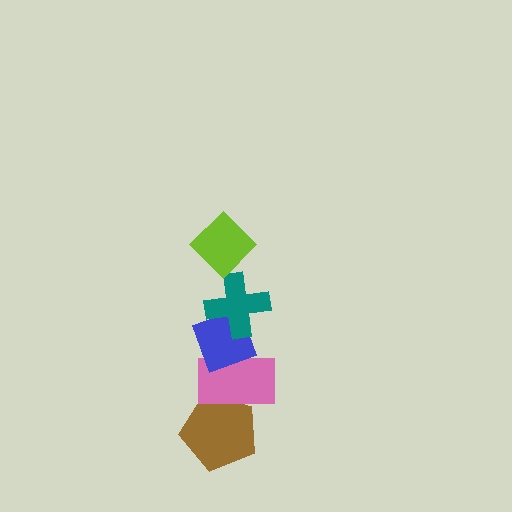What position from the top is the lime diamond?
The lime diamond is 1st from the top.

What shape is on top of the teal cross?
The lime diamond is on top of the teal cross.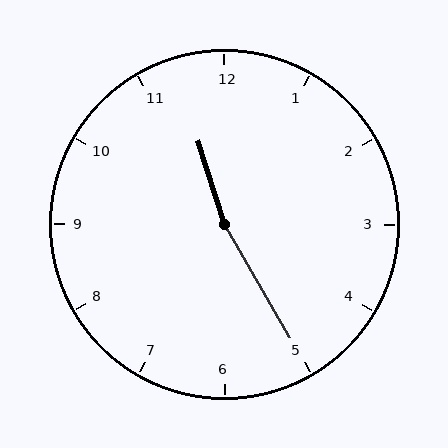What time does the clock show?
11:25.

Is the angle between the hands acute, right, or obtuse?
It is obtuse.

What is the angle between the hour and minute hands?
Approximately 168 degrees.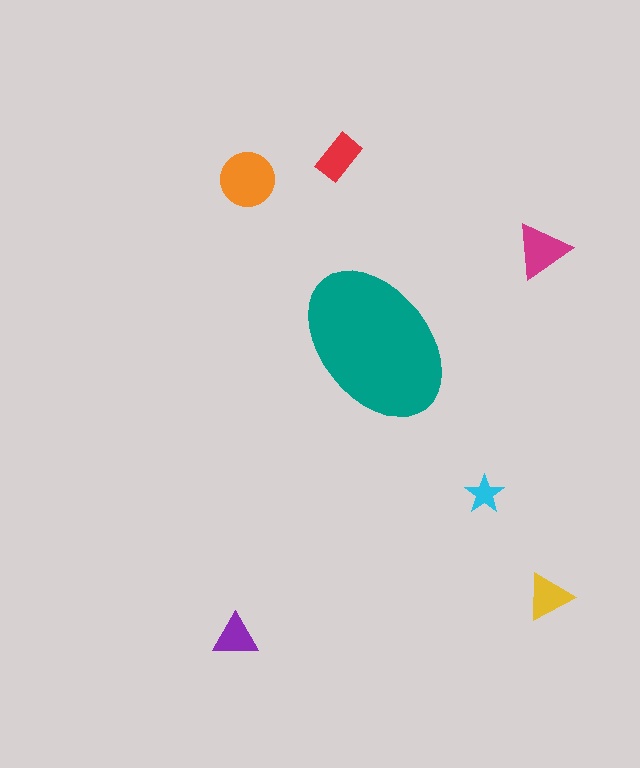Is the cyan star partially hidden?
No, the cyan star is fully visible.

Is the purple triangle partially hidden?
No, the purple triangle is fully visible.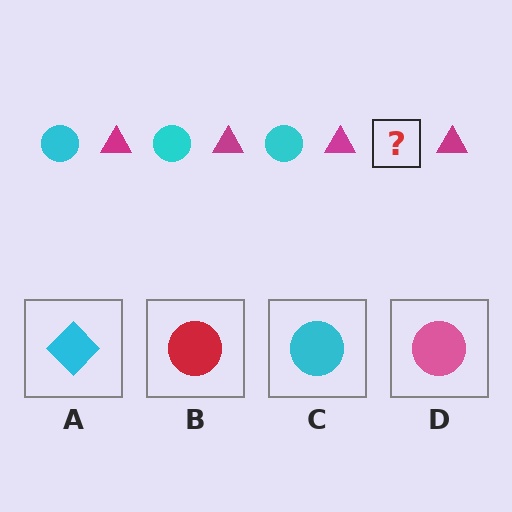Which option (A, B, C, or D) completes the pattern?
C.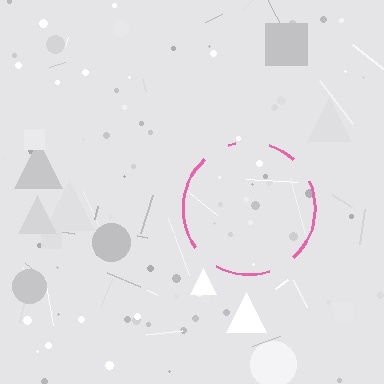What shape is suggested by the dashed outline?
The dashed outline suggests a circle.